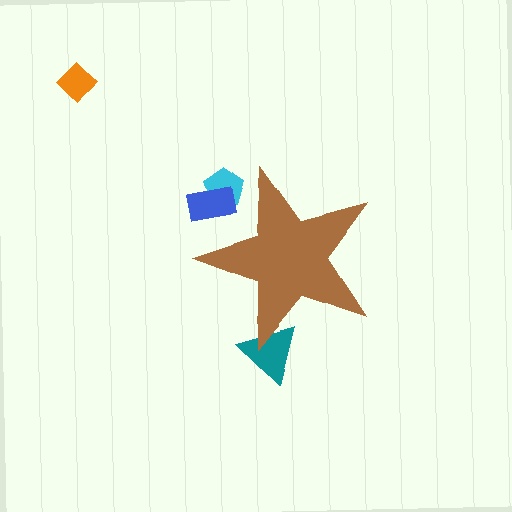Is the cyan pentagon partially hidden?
Yes, the cyan pentagon is partially hidden behind the brown star.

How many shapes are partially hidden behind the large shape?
3 shapes are partially hidden.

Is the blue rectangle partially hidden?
Yes, the blue rectangle is partially hidden behind the brown star.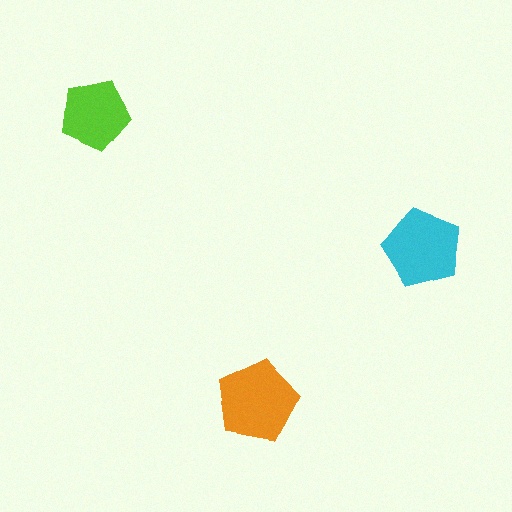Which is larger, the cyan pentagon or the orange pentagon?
The orange one.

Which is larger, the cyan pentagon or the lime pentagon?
The cyan one.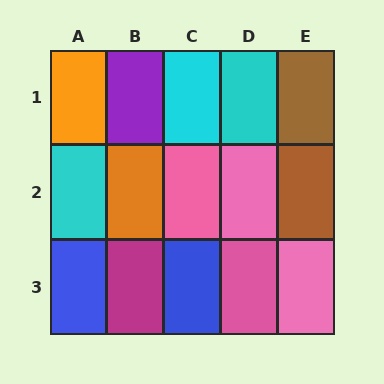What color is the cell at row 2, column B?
Orange.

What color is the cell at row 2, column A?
Cyan.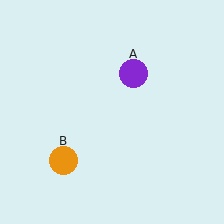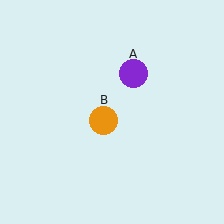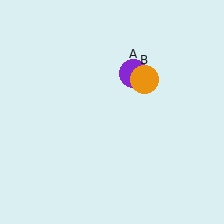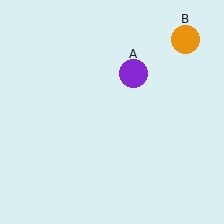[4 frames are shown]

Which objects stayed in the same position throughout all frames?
Purple circle (object A) remained stationary.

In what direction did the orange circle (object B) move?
The orange circle (object B) moved up and to the right.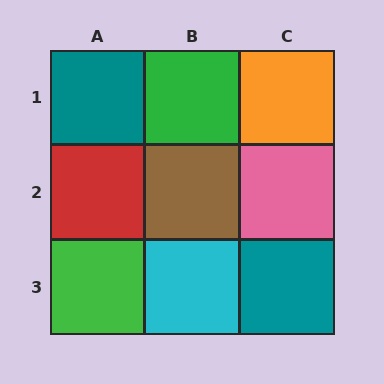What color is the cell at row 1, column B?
Green.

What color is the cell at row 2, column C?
Pink.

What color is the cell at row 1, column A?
Teal.